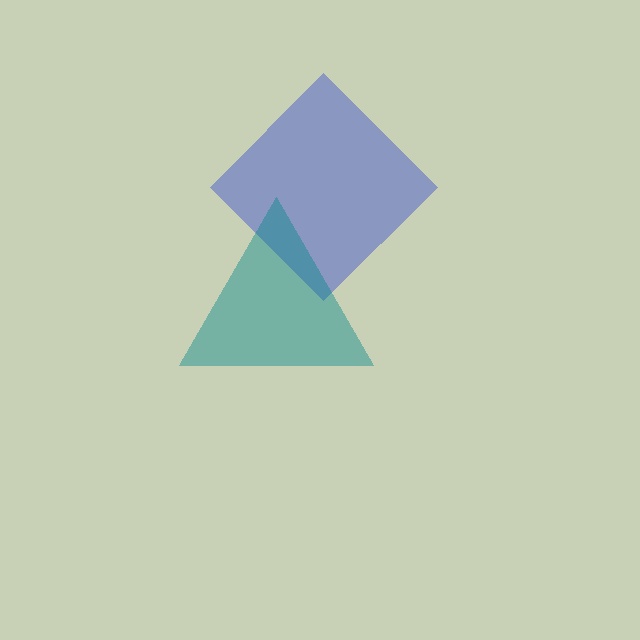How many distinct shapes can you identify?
There are 2 distinct shapes: a blue diamond, a teal triangle.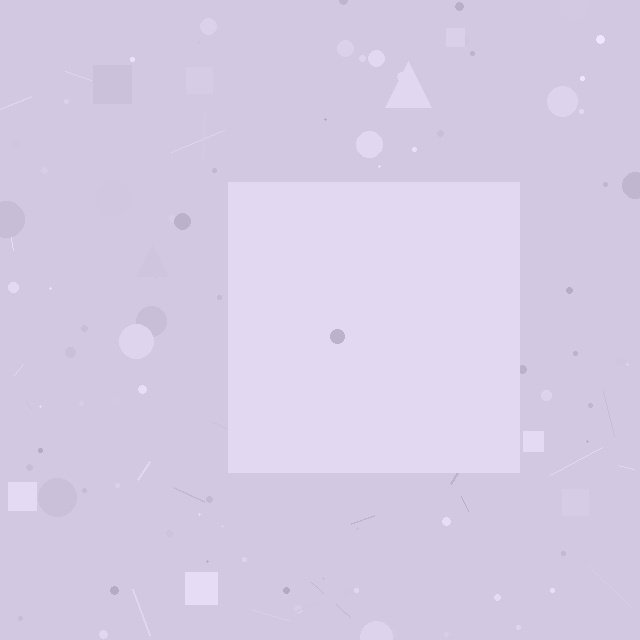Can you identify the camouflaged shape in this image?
The camouflaged shape is a square.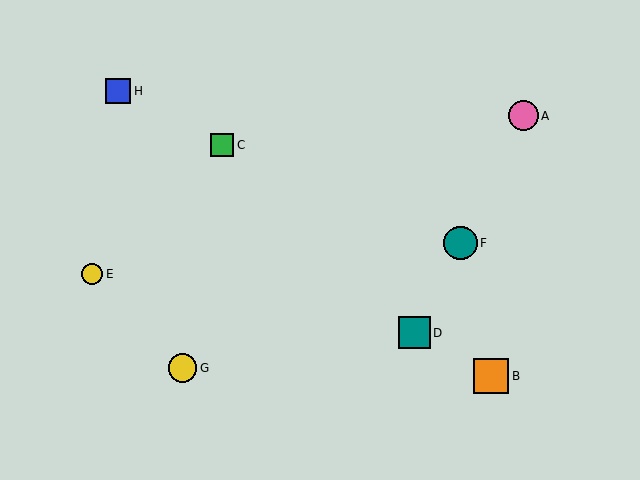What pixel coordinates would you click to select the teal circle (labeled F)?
Click at (460, 243) to select the teal circle F.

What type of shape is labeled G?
Shape G is a yellow circle.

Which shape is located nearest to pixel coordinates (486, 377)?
The orange square (labeled B) at (491, 376) is nearest to that location.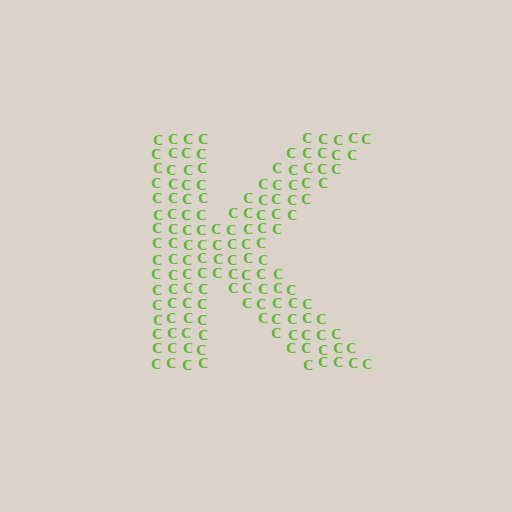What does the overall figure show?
The overall figure shows the letter K.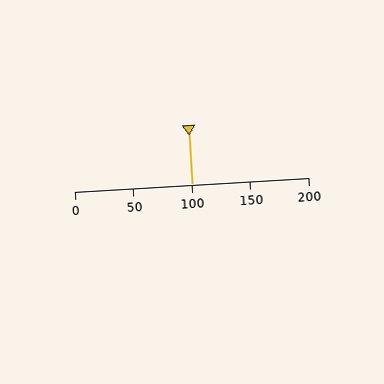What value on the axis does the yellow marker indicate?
The marker indicates approximately 100.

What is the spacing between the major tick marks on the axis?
The major ticks are spaced 50 apart.